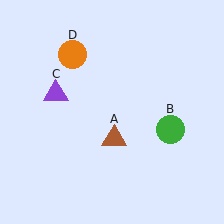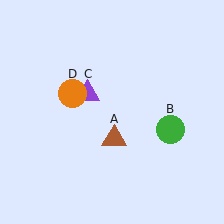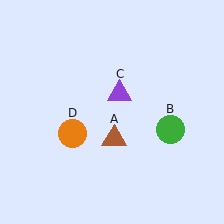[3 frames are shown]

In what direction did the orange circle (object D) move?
The orange circle (object D) moved down.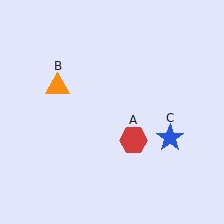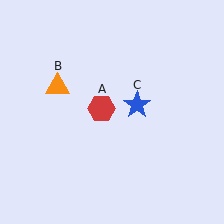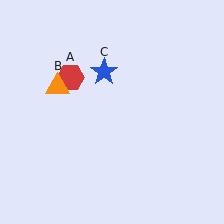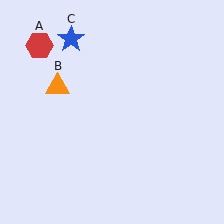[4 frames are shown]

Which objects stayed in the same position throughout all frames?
Orange triangle (object B) remained stationary.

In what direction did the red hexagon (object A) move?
The red hexagon (object A) moved up and to the left.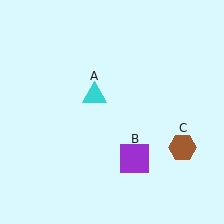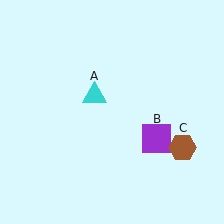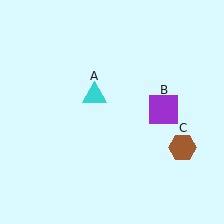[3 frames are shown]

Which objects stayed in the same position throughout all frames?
Cyan triangle (object A) and brown hexagon (object C) remained stationary.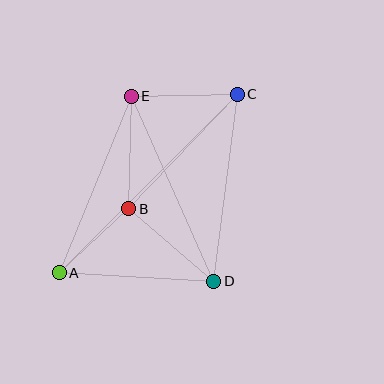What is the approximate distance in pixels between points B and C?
The distance between B and C is approximately 158 pixels.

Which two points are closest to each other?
Points A and B are closest to each other.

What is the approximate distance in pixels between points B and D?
The distance between B and D is approximately 111 pixels.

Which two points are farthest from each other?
Points A and C are farthest from each other.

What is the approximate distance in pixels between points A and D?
The distance between A and D is approximately 155 pixels.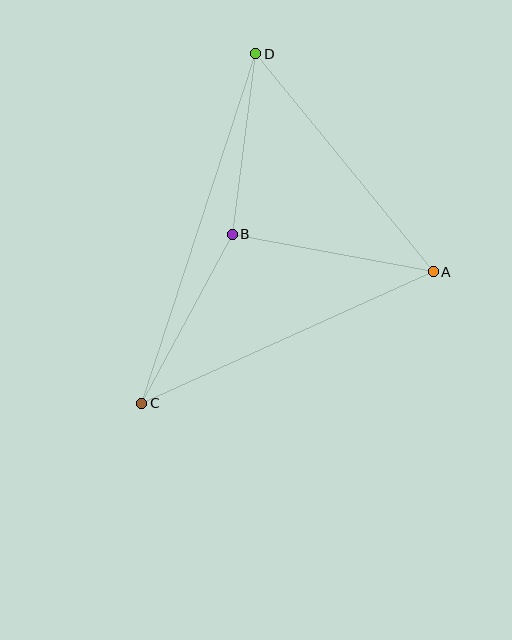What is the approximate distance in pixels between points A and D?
The distance between A and D is approximately 281 pixels.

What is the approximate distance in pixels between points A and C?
The distance between A and C is approximately 320 pixels.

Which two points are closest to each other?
Points B and D are closest to each other.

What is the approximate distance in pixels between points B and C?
The distance between B and C is approximately 191 pixels.